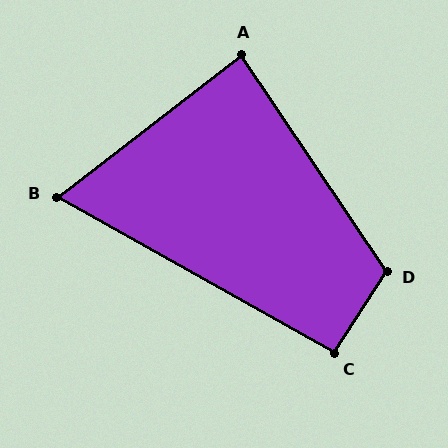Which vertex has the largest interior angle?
D, at approximately 113 degrees.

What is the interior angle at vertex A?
Approximately 86 degrees (approximately right).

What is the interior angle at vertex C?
Approximately 94 degrees (approximately right).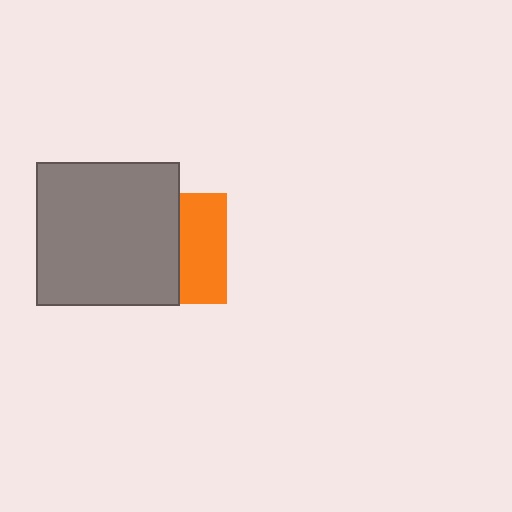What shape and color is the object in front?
The object in front is a gray square.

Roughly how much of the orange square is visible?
A small part of it is visible (roughly 43%).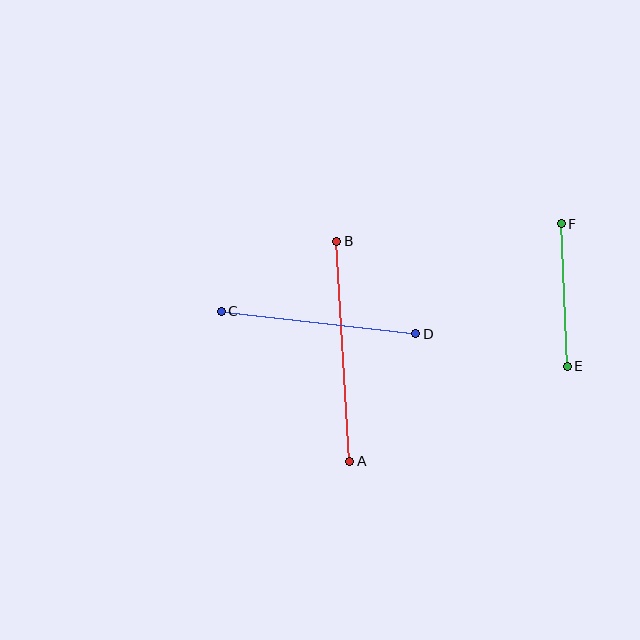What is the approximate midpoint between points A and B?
The midpoint is at approximately (343, 351) pixels.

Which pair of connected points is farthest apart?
Points A and B are farthest apart.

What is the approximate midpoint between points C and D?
The midpoint is at approximately (319, 322) pixels.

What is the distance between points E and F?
The distance is approximately 143 pixels.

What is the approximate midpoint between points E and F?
The midpoint is at approximately (564, 295) pixels.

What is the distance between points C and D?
The distance is approximately 195 pixels.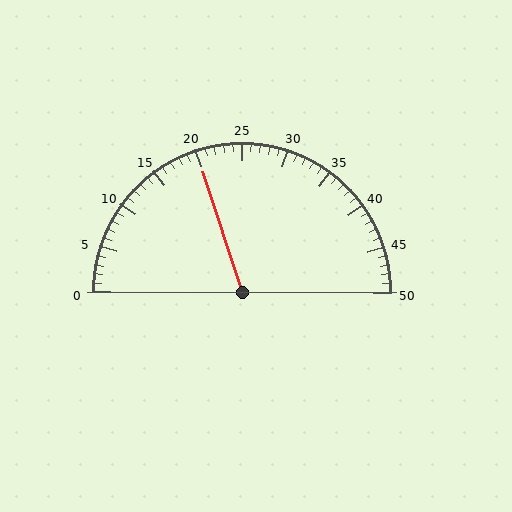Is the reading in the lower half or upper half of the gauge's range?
The reading is in the lower half of the range (0 to 50).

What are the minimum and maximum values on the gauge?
The gauge ranges from 0 to 50.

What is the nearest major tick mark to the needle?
The nearest major tick mark is 20.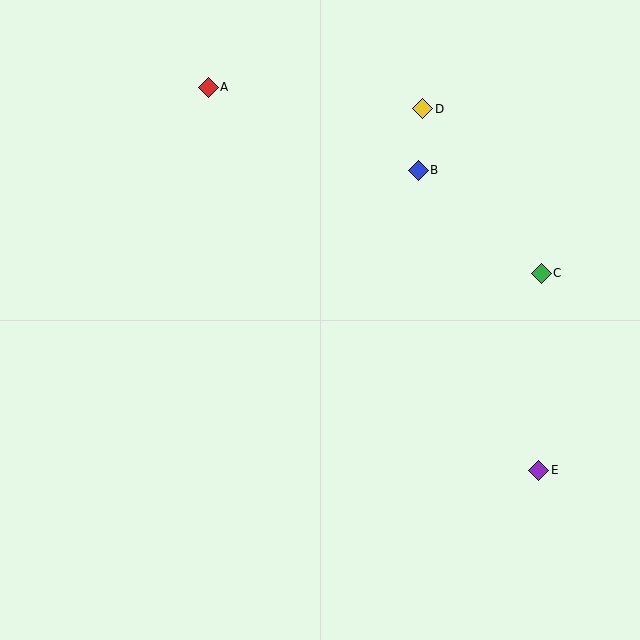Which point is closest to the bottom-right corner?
Point E is closest to the bottom-right corner.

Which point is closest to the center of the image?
Point B at (418, 170) is closest to the center.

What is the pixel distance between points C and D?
The distance between C and D is 203 pixels.